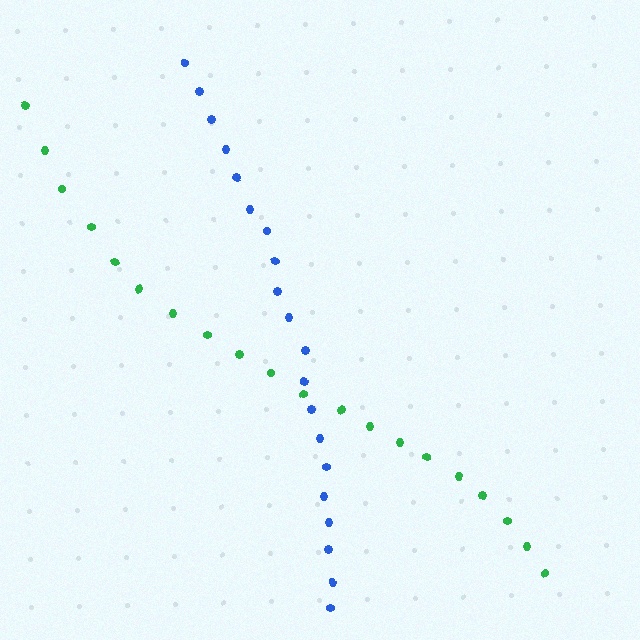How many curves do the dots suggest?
There are 2 distinct paths.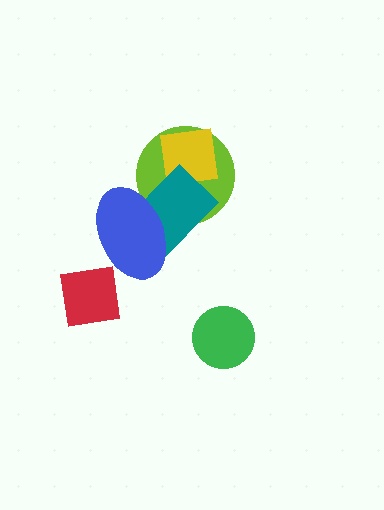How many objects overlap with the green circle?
0 objects overlap with the green circle.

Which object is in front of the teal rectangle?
The blue ellipse is in front of the teal rectangle.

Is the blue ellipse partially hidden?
Yes, it is partially covered by another shape.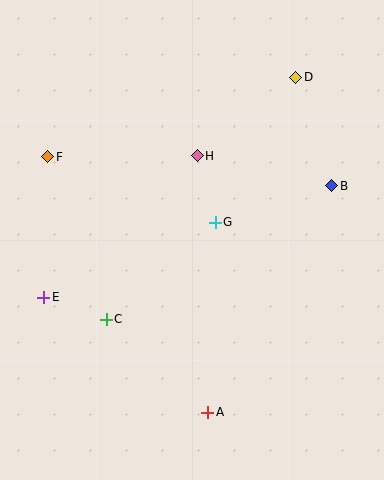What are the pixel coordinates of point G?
Point G is at (215, 222).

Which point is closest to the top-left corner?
Point F is closest to the top-left corner.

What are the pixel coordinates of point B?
Point B is at (332, 186).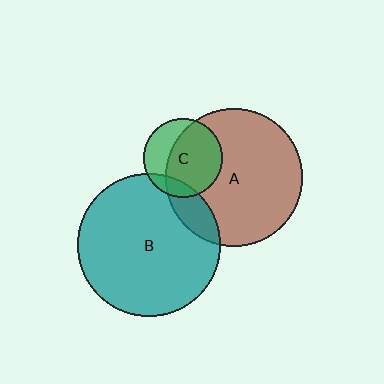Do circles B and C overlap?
Yes.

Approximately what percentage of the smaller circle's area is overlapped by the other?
Approximately 15%.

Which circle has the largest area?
Circle B (teal).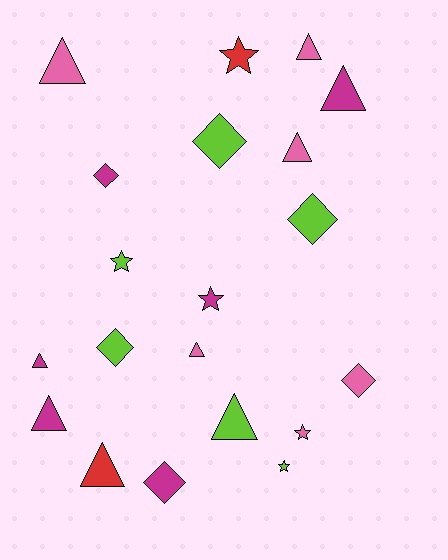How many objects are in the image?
There are 20 objects.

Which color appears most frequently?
Lime, with 6 objects.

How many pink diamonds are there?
There is 1 pink diamond.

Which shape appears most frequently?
Triangle, with 9 objects.